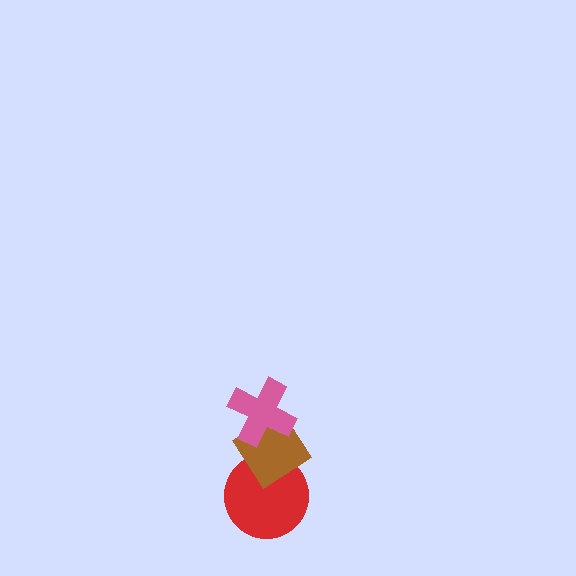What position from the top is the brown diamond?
The brown diamond is 2nd from the top.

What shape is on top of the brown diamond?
The pink cross is on top of the brown diamond.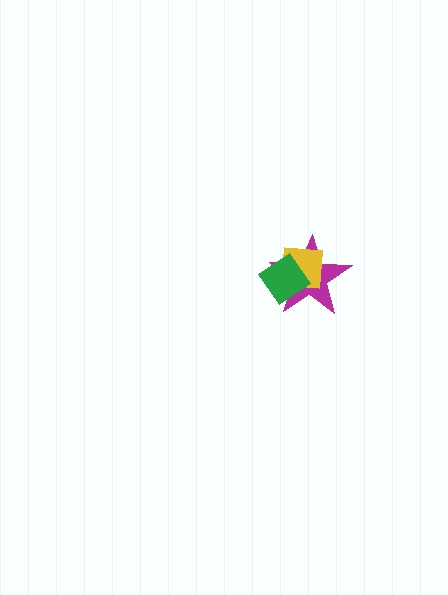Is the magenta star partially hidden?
Yes, it is partially covered by another shape.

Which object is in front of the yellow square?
The green diamond is in front of the yellow square.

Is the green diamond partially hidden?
No, no other shape covers it.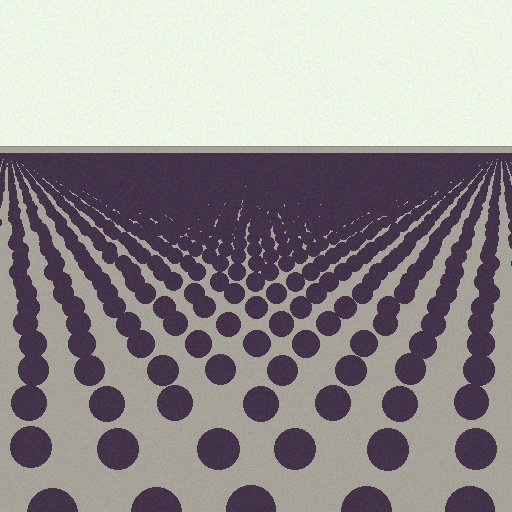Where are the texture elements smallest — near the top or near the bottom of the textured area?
Near the top.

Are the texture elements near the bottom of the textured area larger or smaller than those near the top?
Larger. Near the bottom, elements are closer to the viewer and appear at a bigger on-screen size.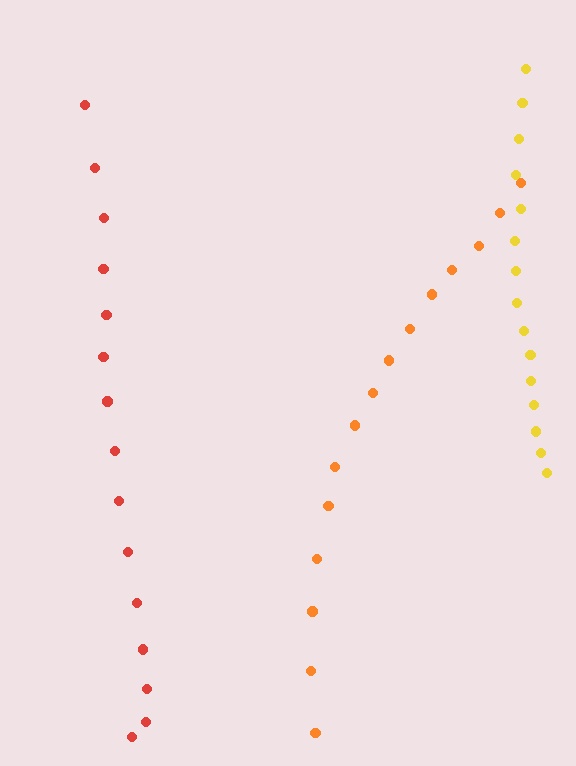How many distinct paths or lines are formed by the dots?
There are 3 distinct paths.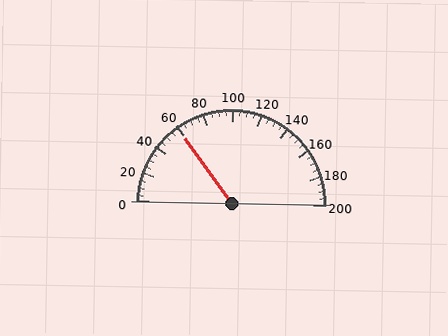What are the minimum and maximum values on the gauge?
The gauge ranges from 0 to 200.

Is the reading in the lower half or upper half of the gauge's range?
The reading is in the lower half of the range (0 to 200).